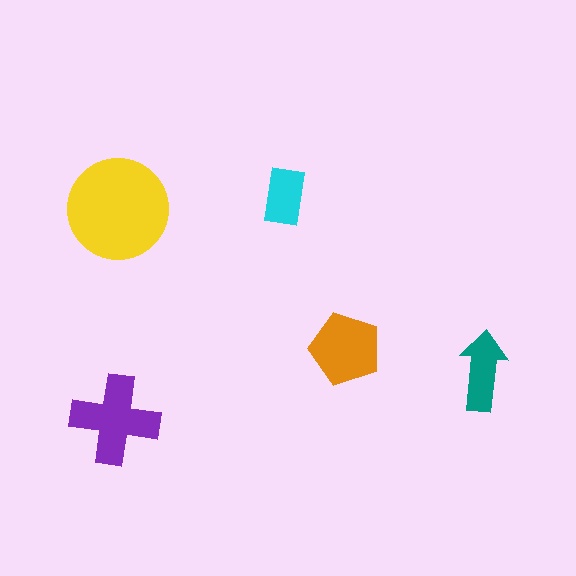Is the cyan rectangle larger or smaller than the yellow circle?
Smaller.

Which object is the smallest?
The cyan rectangle.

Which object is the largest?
The yellow circle.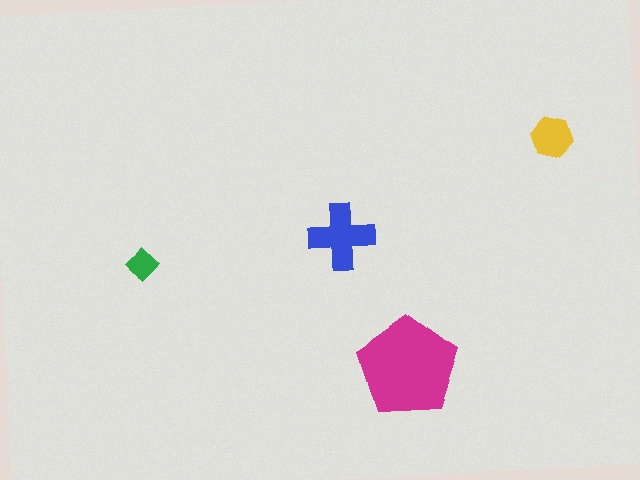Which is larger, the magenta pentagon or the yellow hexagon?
The magenta pentagon.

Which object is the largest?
The magenta pentagon.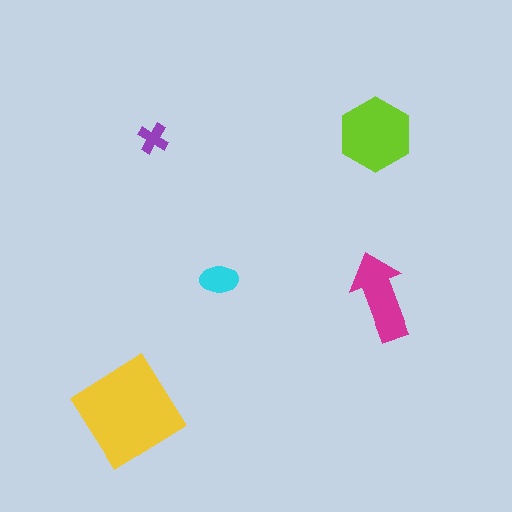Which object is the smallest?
The purple cross.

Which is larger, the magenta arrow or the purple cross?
The magenta arrow.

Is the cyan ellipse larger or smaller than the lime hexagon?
Smaller.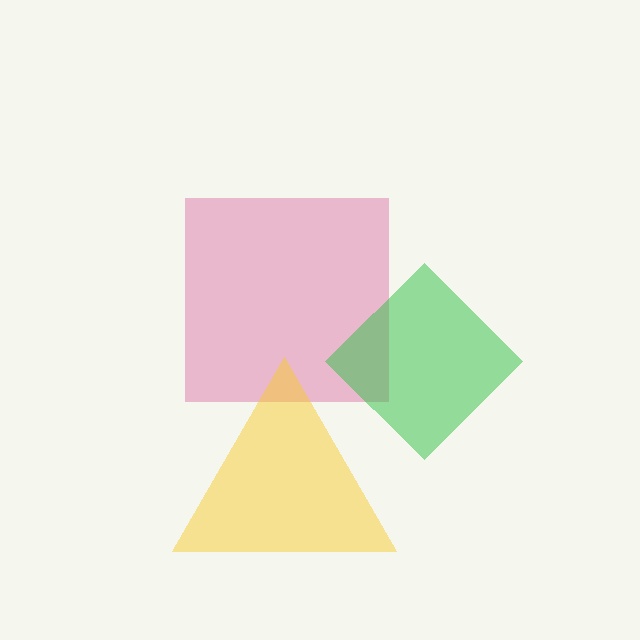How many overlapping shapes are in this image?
There are 3 overlapping shapes in the image.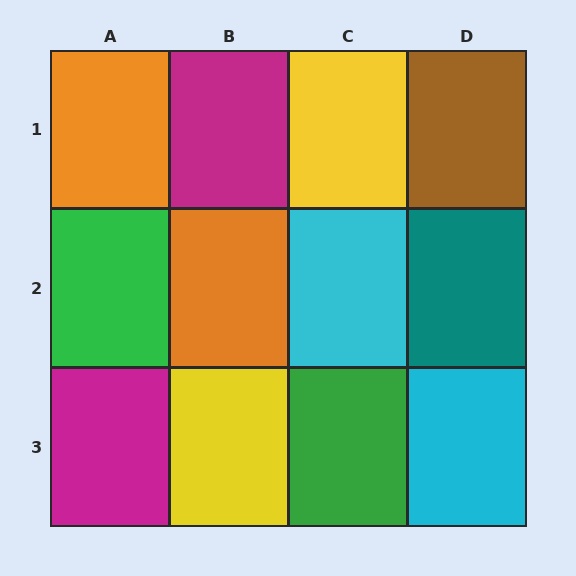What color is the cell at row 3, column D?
Cyan.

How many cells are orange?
2 cells are orange.